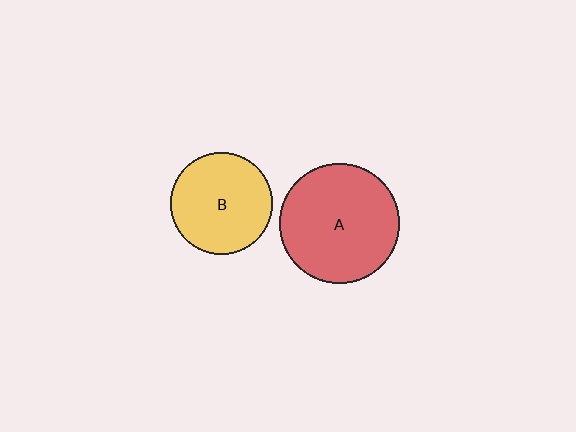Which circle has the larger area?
Circle A (red).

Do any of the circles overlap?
No, none of the circles overlap.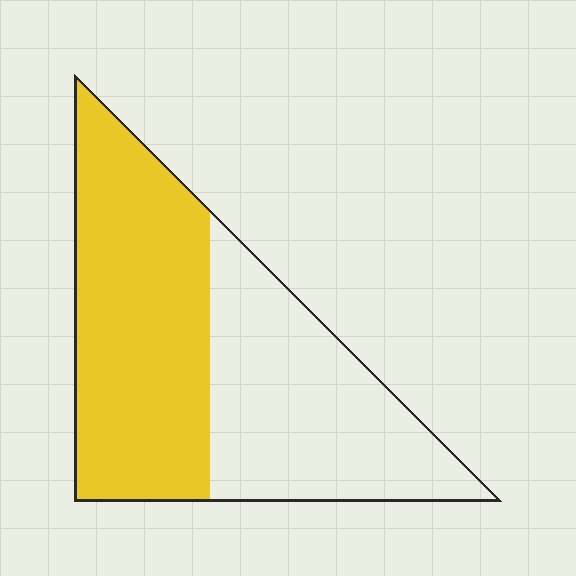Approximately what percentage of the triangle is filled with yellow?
Approximately 55%.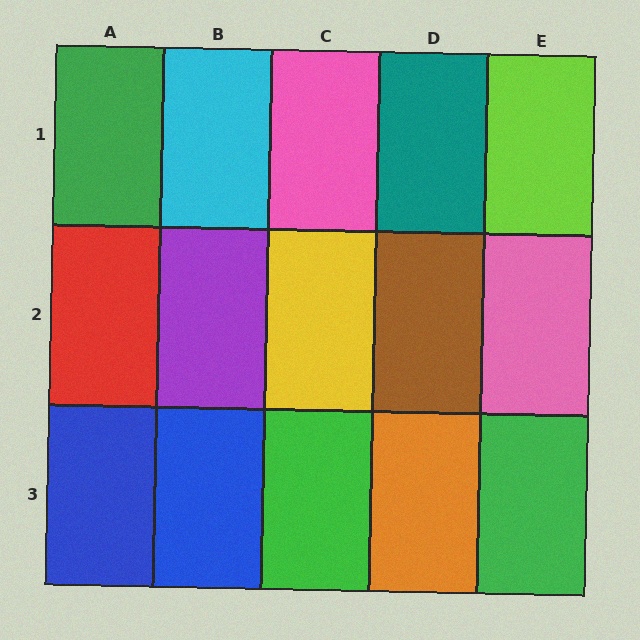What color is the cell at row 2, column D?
Brown.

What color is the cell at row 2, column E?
Pink.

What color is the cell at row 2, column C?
Yellow.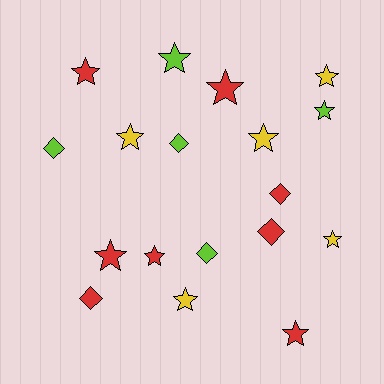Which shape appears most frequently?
Star, with 12 objects.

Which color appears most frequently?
Red, with 8 objects.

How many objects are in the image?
There are 18 objects.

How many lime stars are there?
There are 2 lime stars.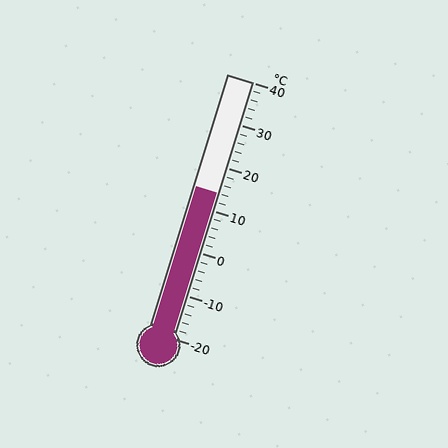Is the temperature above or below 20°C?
The temperature is below 20°C.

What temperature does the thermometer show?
The thermometer shows approximately 14°C.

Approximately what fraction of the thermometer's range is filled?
The thermometer is filled to approximately 55% of its range.